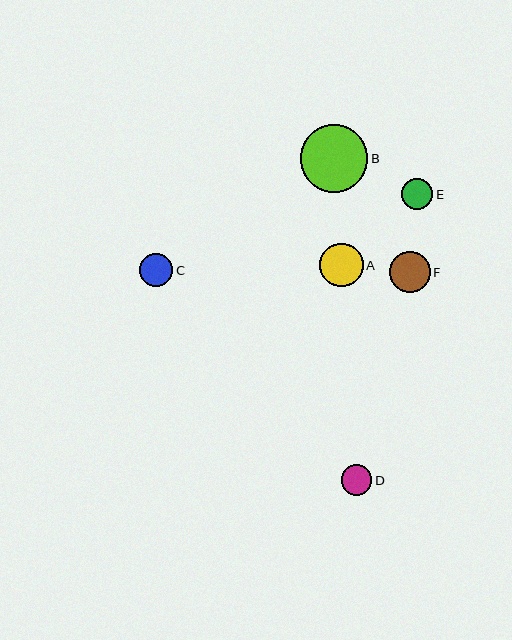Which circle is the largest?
Circle B is the largest with a size of approximately 67 pixels.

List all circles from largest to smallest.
From largest to smallest: B, A, F, C, E, D.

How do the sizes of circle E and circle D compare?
Circle E and circle D are approximately the same size.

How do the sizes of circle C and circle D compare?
Circle C and circle D are approximately the same size.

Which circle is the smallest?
Circle D is the smallest with a size of approximately 31 pixels.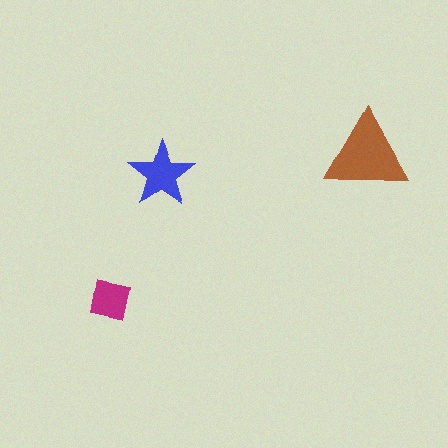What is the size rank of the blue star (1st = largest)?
2nd.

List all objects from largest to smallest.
The brown triangle, the blue star, the magenta square.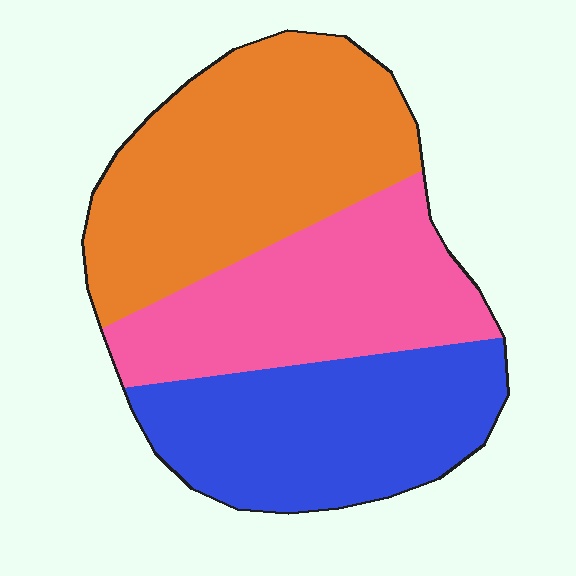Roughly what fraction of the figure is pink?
Pink covers around 30% of the figure.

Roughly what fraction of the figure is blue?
Blue covers 31% of the figure.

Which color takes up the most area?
Orange, at roughly 40%.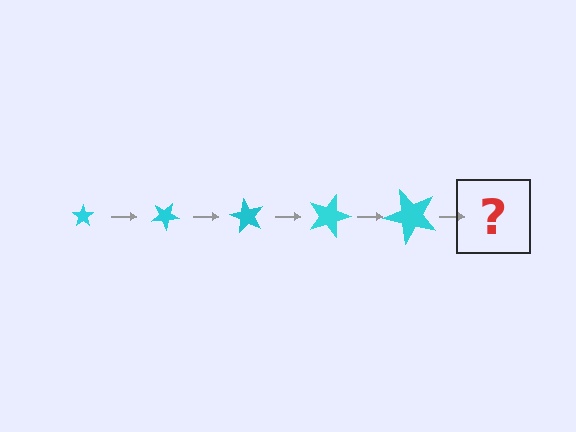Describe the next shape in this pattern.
It should be a star, larger than the previous one and rotated 150 degrees from the start.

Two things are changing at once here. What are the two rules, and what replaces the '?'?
The two rules are that the star grows larger each step and it rotates 30 degrees each step. The '?' should be a star, larger than the previous one and rotated 150 degrees from the start.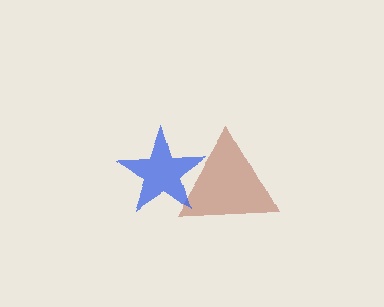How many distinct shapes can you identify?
There are 2 distinct shapes: a brown triangle, a blue star.